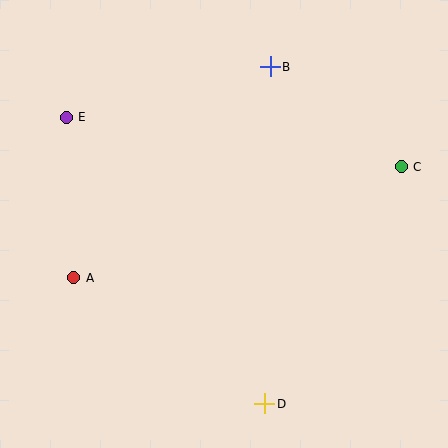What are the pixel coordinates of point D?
Point D is at (265, 404).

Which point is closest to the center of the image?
Point A at (74, 278) is closest to the center.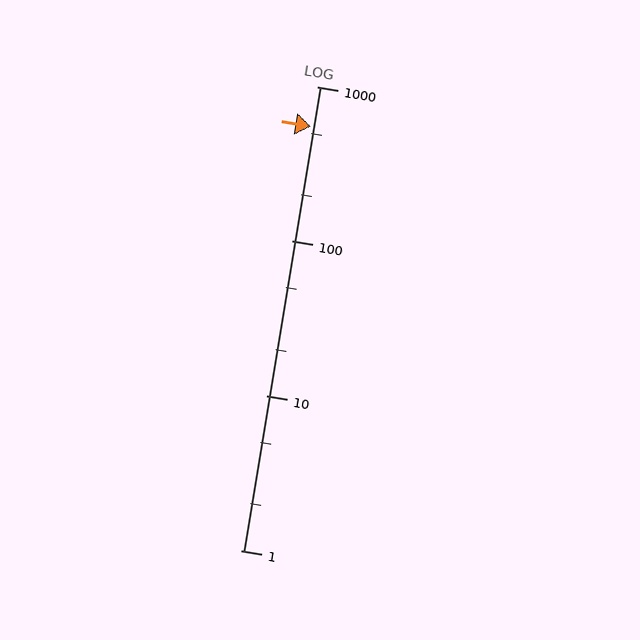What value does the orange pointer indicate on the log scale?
The pointer indicates approximately 550.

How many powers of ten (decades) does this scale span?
The scale spans 3 decades, from 1 to 1000.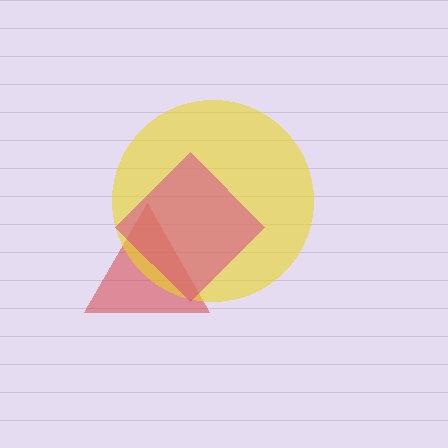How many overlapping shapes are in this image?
There are 3 overlapping shapes in the image.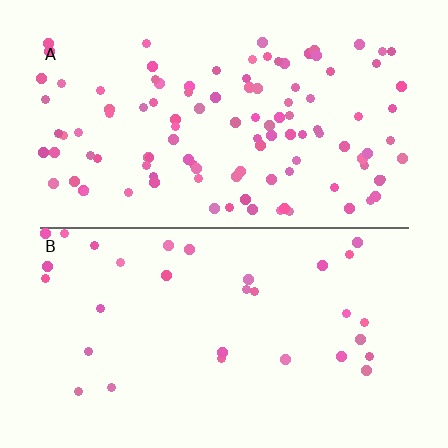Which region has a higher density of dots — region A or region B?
A (the top).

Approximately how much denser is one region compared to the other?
Approximately 3.5× — region A over region B.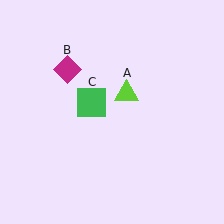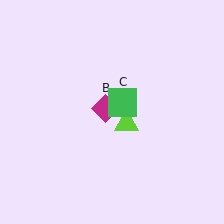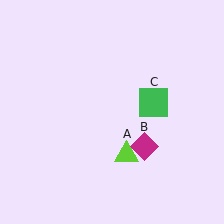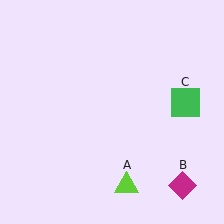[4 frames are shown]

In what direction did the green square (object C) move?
The green square (object C) moved right.